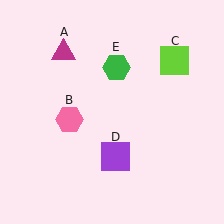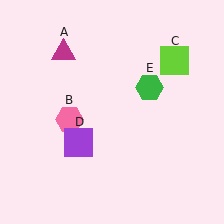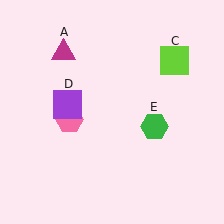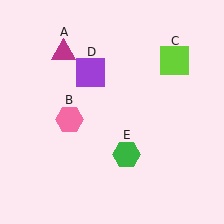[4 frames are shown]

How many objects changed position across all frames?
2 objects changed position: purple square (object D), green hexagon (object E).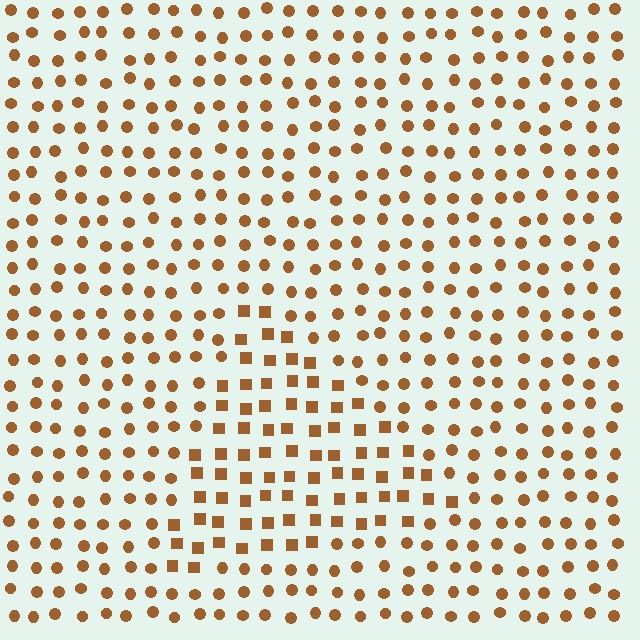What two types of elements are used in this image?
The image uses squares inside the triangle region and circles outside it.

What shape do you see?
I see a triangle.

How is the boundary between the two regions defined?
The boundary is defined by a change in element shape: squares inside vs. circles outside. All elements share the same color and spacing.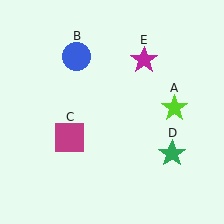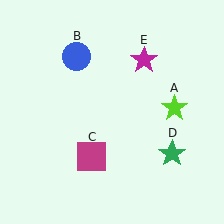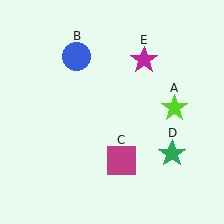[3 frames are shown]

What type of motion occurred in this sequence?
The magenta square (object C) rotated counterclockwise around the center of the scene.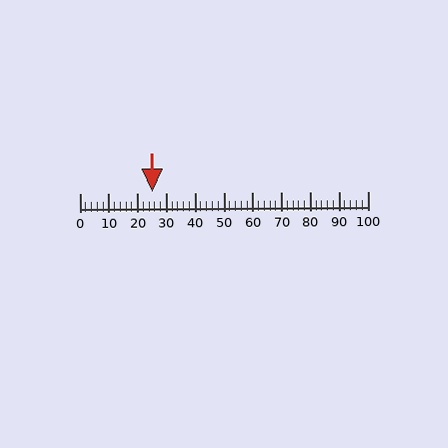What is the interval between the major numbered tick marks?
The major tick marks are spaced 10 units apart.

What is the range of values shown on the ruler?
The ruler shows values from 0 to 100.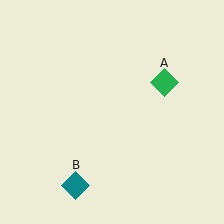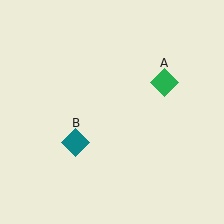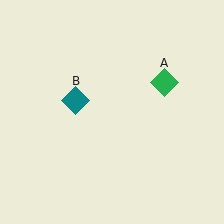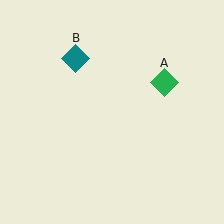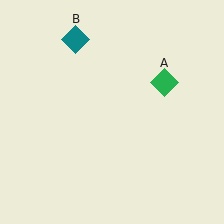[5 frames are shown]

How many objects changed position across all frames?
1 object changed position: teal diamond (object B).